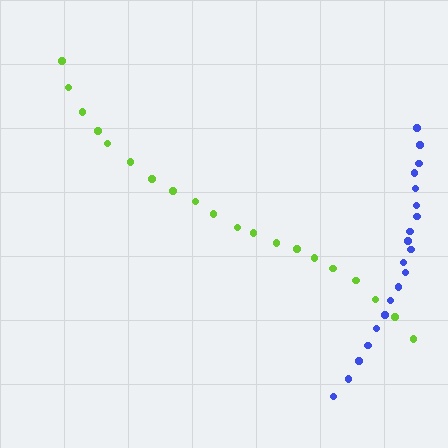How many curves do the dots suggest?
There are 2 distinct paths.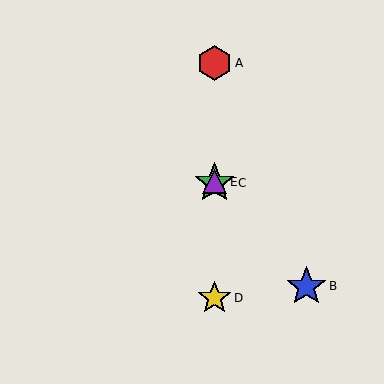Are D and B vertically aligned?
No, D is at x≈214 and B is at x≈306.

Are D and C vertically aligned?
Yes, both are at x≈214.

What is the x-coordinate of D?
Object D is at x≈214.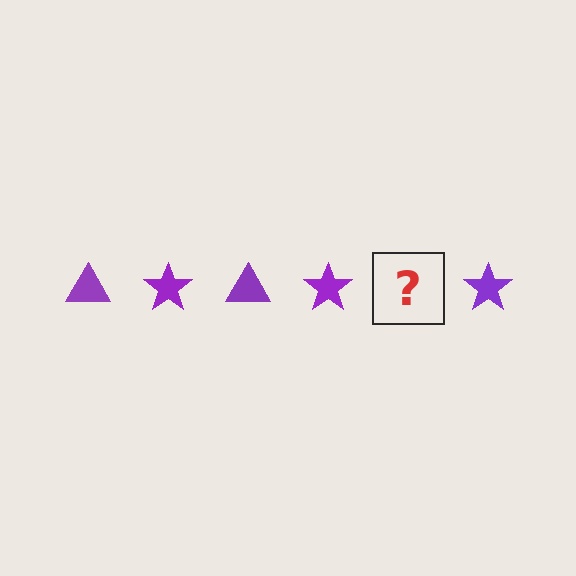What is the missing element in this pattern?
The missing element is a purple triangle.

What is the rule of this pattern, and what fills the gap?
The rule is that the pattern cycles through triangle, star shapes in purple. The gap should be filled with a purple triangle.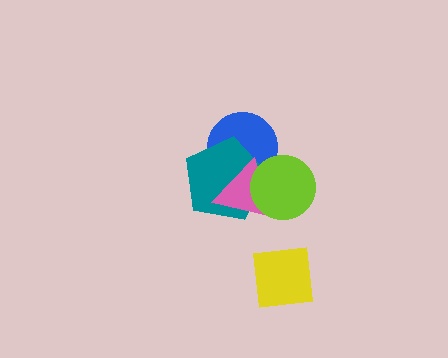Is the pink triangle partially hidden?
Yes, it is partially covered by another shape.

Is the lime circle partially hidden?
No, no other shape covers it.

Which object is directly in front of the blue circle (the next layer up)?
The teal pentagon is directly in front of the blue circle.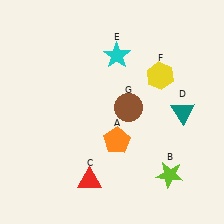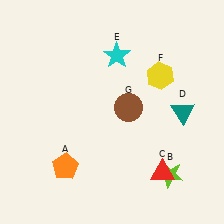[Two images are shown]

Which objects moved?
The objects that moved are: the orange pentagon (A), the red triangle (C).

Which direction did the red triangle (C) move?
The red triangle (C) moved right.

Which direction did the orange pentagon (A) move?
The orange pentagon (A) moved left.